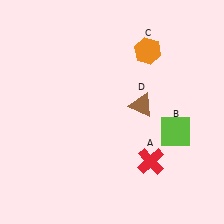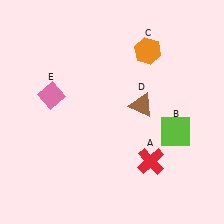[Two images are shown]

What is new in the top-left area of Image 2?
A pink diamond (E) was added in the top-left area of Image 2.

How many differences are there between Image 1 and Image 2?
There is 1 difference between the two images.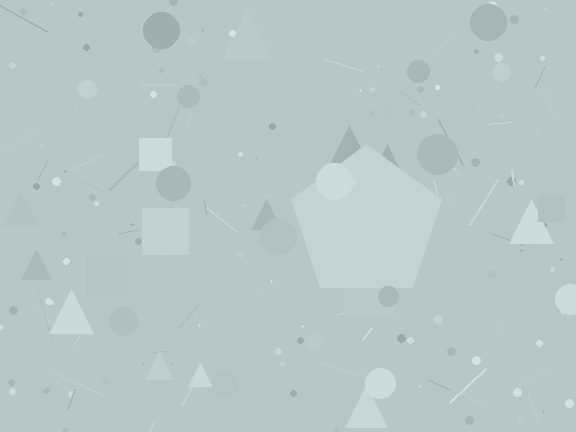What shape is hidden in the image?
A pentagon is hidden in the image.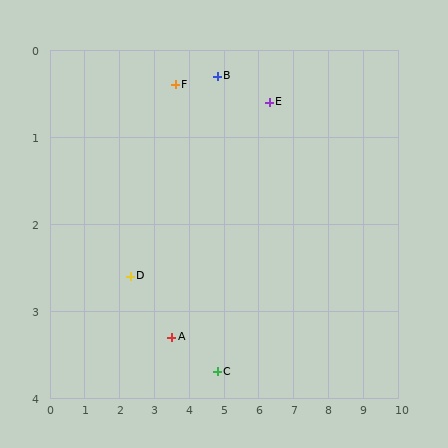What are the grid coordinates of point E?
Point E is at approximately (6.3, 0.6).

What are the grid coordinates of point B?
Point B is at approximately (4.8, 0.3).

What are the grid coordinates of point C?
Point C is at approximately (4.8, 3.7).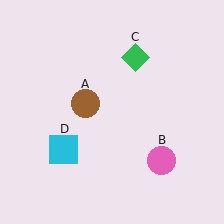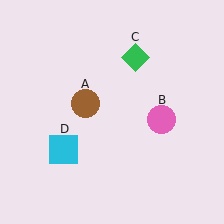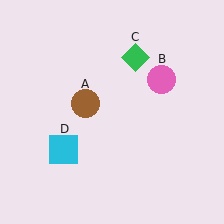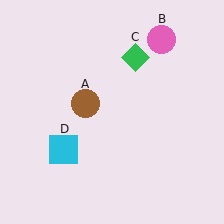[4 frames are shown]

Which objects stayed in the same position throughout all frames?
Brown circle (object A) and green diamond (object C) and cyan square (object D) remained stationary.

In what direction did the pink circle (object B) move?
The pink circle (object B) moved up.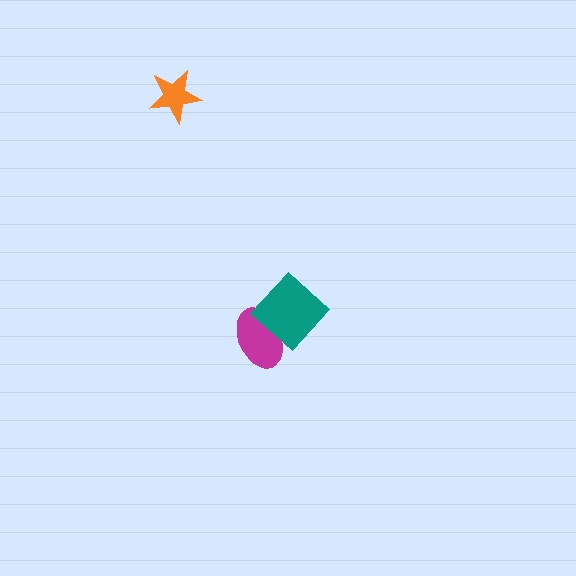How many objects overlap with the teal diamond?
1 object overlaps with the teal diamond.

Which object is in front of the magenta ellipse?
The teal diamond is in front of the magenta ellipse.